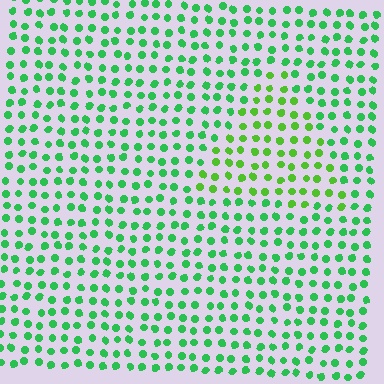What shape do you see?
I see a triangle.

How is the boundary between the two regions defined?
The boundary is defined purely by a slight shift in hue (about 30 degrees). Spacing, size, and orientation are identical on both sides.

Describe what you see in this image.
The image is filled with small green elements in a uniform arrangement. A triangle-shaped region is visible where the elements are tinted to a slightly different hue, forming a subtle color boundary.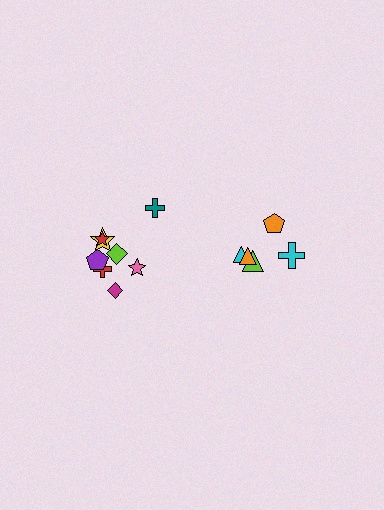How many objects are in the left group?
There are 8 objects.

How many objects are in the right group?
There are 5 objects.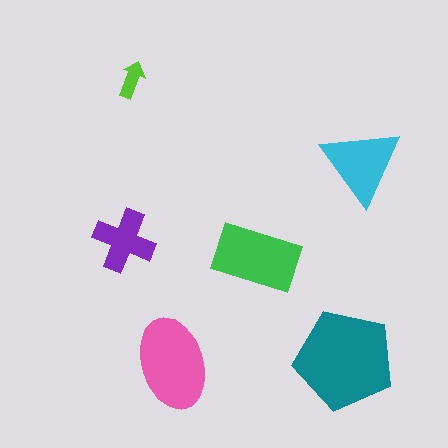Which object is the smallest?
The lime arrow.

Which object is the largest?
The teal pentagon.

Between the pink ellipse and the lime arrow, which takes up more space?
The pink ellipse.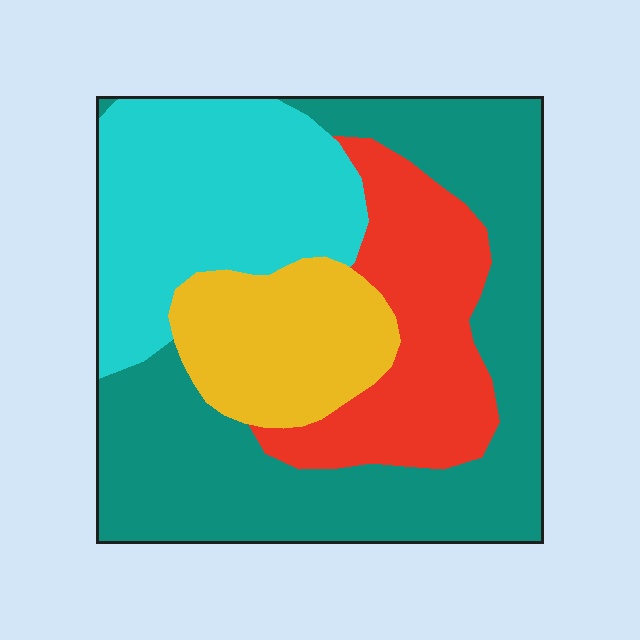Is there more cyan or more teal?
Teal.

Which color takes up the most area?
Teal, at roughly 40%.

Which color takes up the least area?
Yellow, at roughly 15%.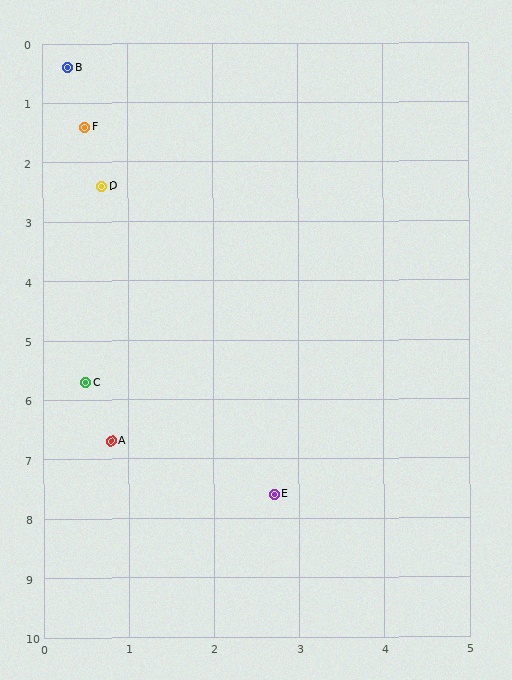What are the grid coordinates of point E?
Point E is at approximately (2.7, 7.6).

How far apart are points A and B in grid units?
Points A and B are about 6.3 grid units apart.